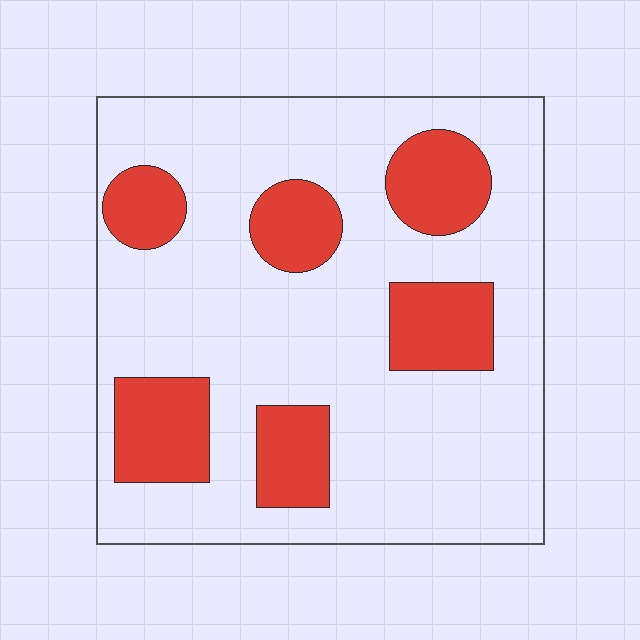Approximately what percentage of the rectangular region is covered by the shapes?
Approximately 25%.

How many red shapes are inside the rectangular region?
6.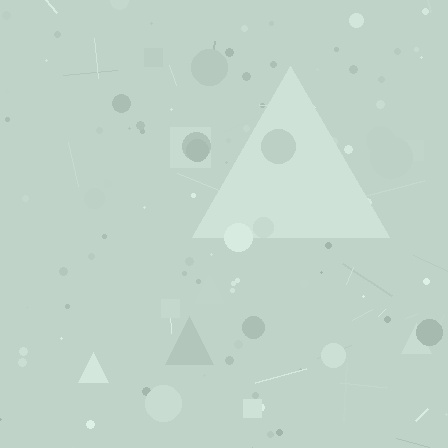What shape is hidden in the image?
A triangle is hidden in the image.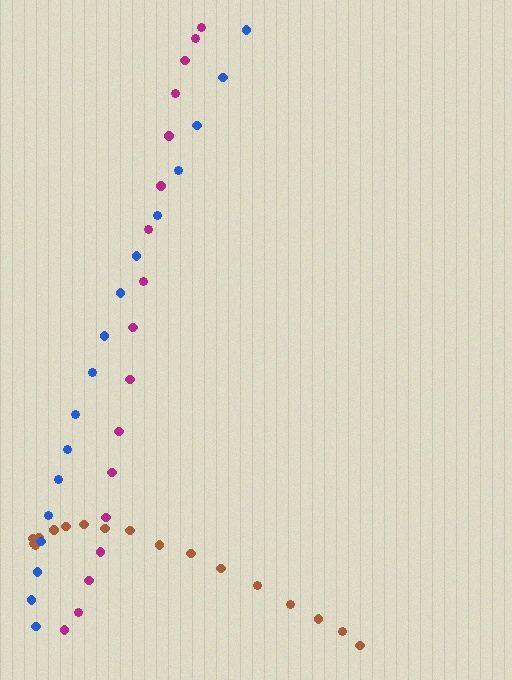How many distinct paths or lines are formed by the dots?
There are 3 distinct paths.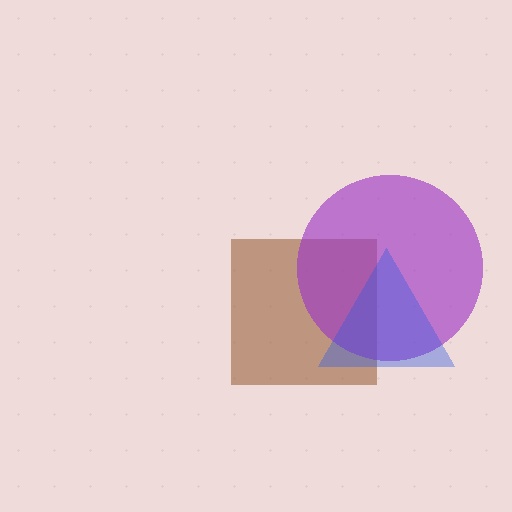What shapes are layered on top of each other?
The layered shapes are: a brown square, a purple circle, a blue triangle.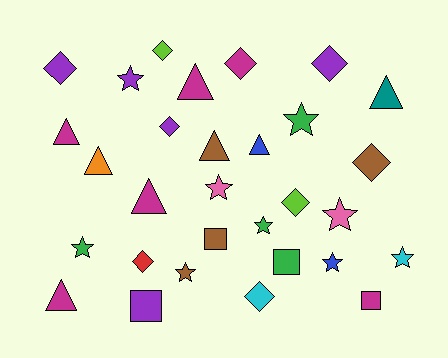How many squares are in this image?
There are 4 squares.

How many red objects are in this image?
There is 1 red object.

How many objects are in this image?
There are 30 objects.